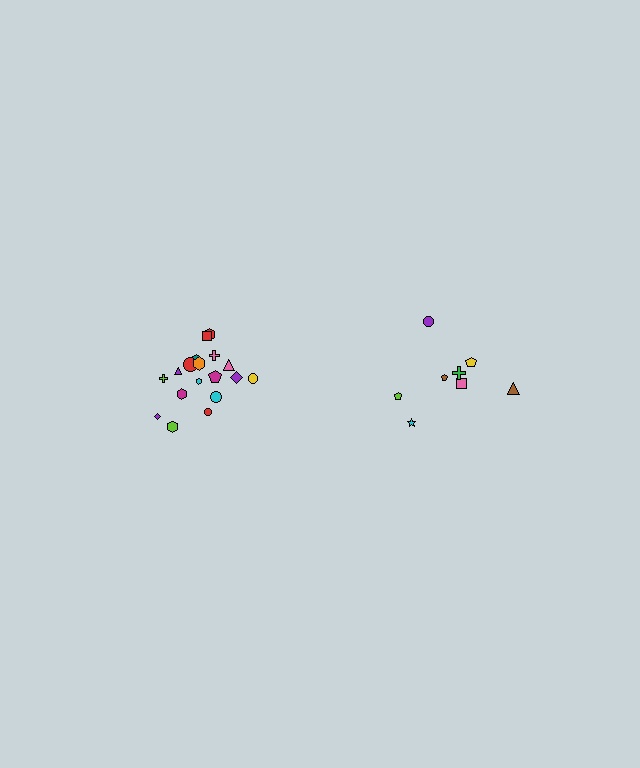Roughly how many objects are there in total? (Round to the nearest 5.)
Roughly 25 objects in total.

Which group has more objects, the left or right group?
The left group.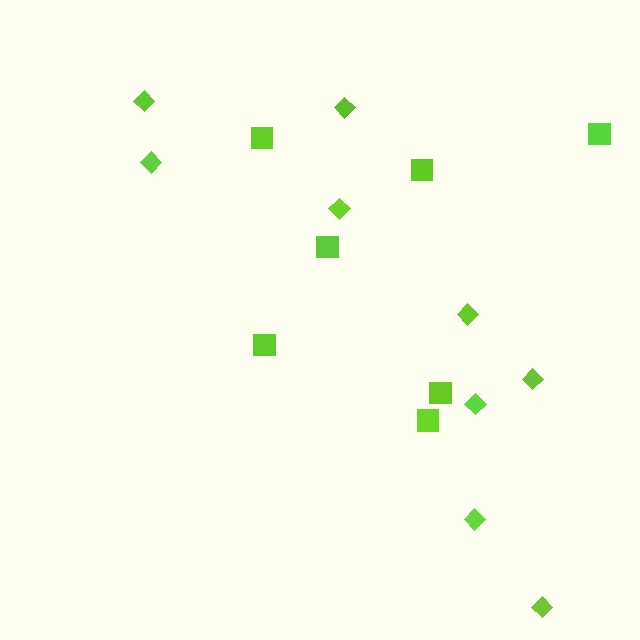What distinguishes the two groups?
There are 2 groups: one group of squares (7) and one group of diamonds (9).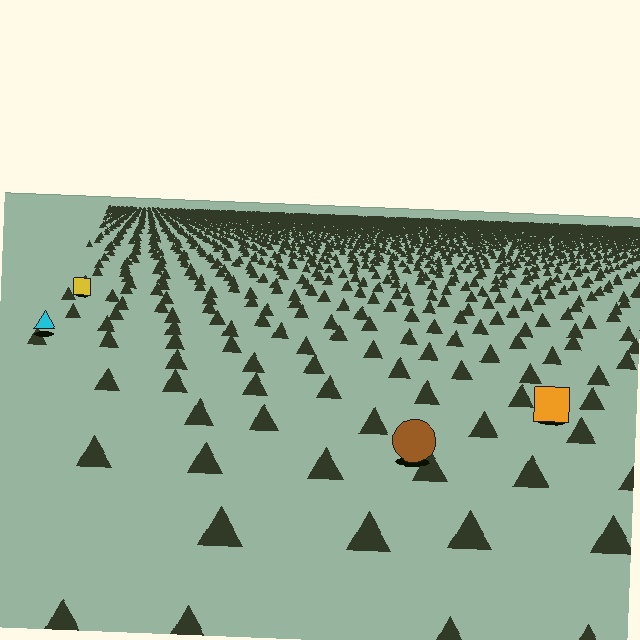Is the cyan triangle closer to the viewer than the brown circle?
No. The brown circle is closer — you can tell from the texture gradient: the ground texture is coarser near it.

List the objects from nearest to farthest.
From nearest to farthest: the brown circle, the orange square, the cyan triangle, the yellow square.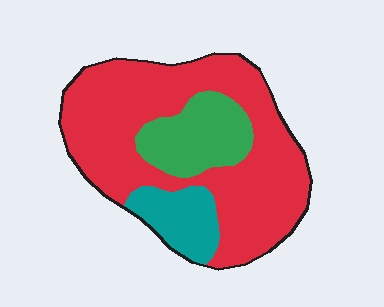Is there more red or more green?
Red.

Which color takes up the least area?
Teal, at roughly 15%.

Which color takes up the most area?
Red, at roughly 70%.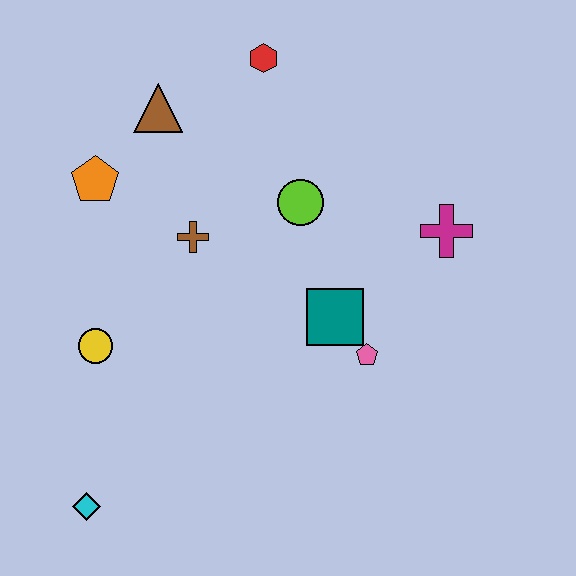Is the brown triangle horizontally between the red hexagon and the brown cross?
No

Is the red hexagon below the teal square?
No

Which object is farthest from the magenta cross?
The cyan diamond is farthest from the magenta cross.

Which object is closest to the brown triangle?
The orange pentagon is closest to the brown triangle.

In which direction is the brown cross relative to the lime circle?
The brown cross is to the left of the lime circle.